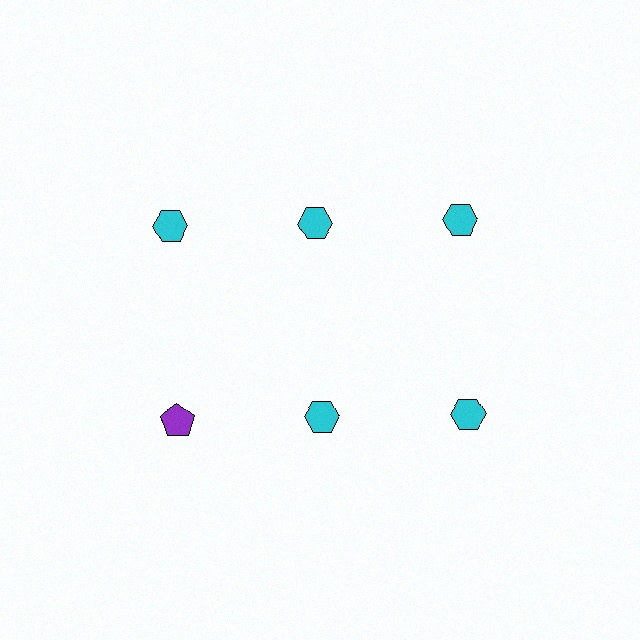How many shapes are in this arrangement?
There are 6 shapes arranged in a grid pattern.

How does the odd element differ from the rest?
It differs in both color (purple instead of cyan) and shape (pentagon instead of hexagon).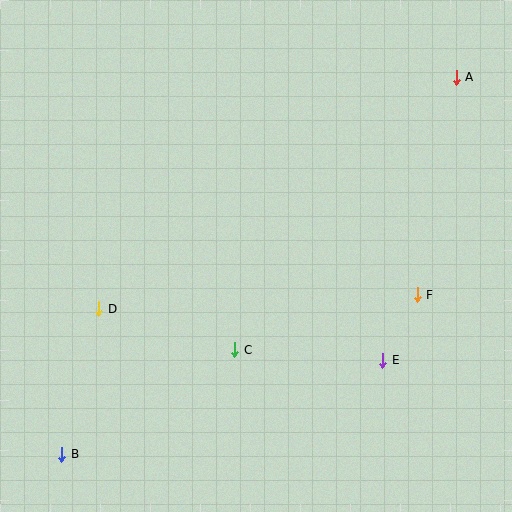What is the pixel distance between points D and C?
The distance between D and C is 142 pixels.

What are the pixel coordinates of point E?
Point E is at (383, 360).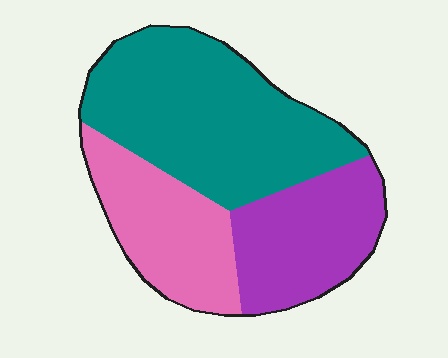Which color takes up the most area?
Teal, at roughly 50%.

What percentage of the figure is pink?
Pink covers around 25% of the figure.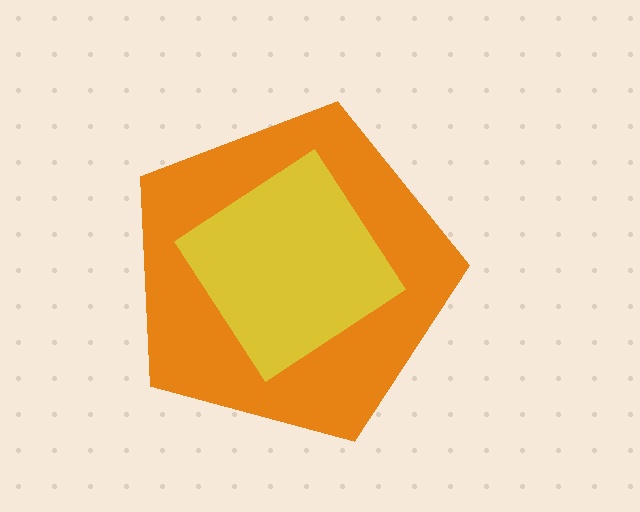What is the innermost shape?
The yellow diamond.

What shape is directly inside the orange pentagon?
The yellow diamond.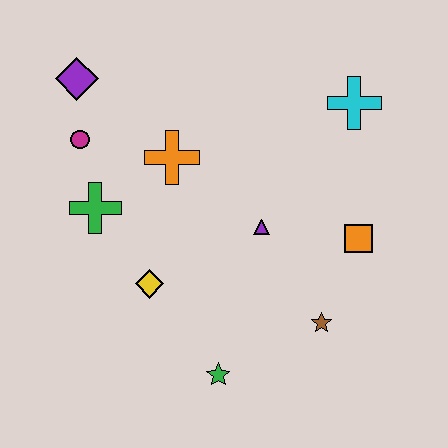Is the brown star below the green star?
No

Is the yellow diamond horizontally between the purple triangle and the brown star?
No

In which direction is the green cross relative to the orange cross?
The green cross is to the left of the orange cross.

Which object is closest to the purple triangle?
The orange square is closest to the purple triangle.